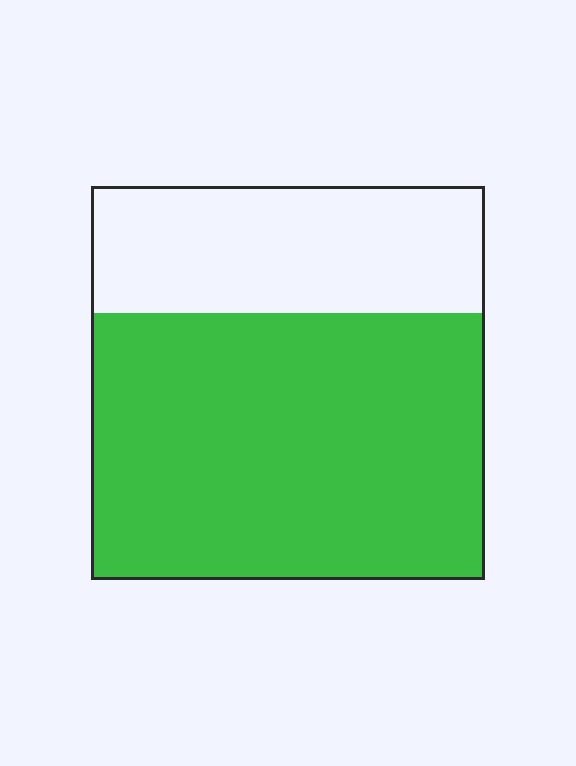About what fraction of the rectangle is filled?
About two thirds (2/3).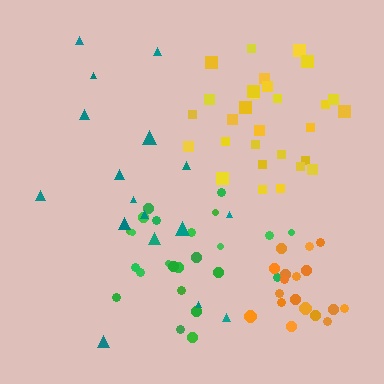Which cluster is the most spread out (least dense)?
Teal.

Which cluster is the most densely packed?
Orange.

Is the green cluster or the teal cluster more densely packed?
Green.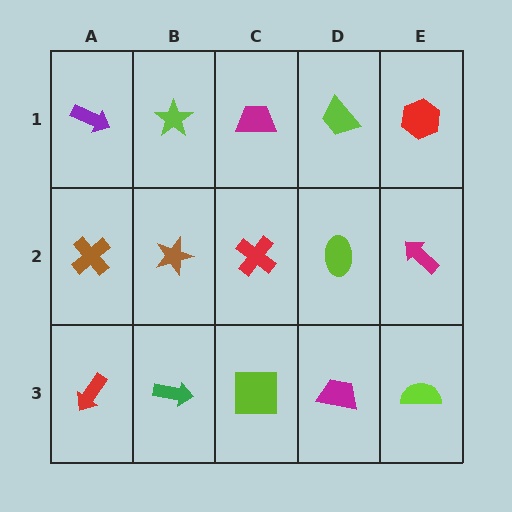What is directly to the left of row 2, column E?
A lime ellipse.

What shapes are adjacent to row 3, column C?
A red cross (row 2, column C), a green arrow (row 3, column B), a magenta trapezoid (row 3, column D).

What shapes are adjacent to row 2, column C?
A magenta trapezoid (row 1, column C), a lime square (row 3, column C), a brown star (row 2, column B), a lime ellipse (row 2, column D).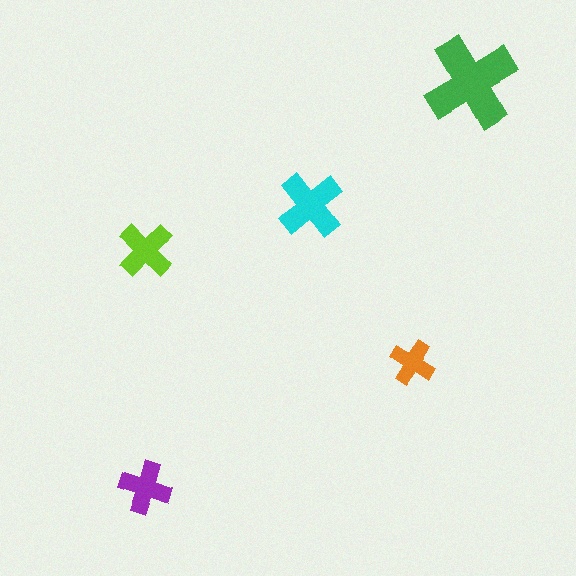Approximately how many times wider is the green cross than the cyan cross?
About 1.5 times wider.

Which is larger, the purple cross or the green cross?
The green one.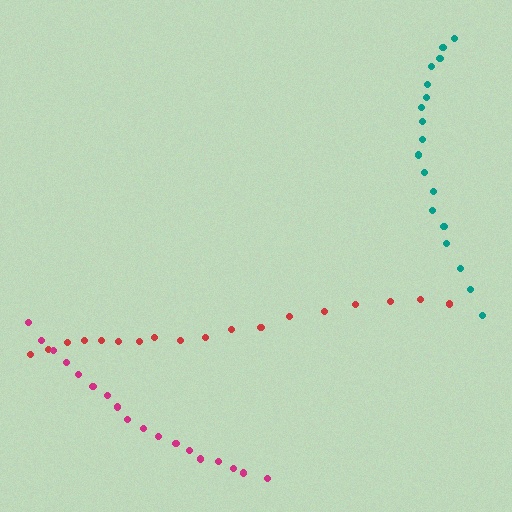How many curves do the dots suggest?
There are 3 distinct paths.